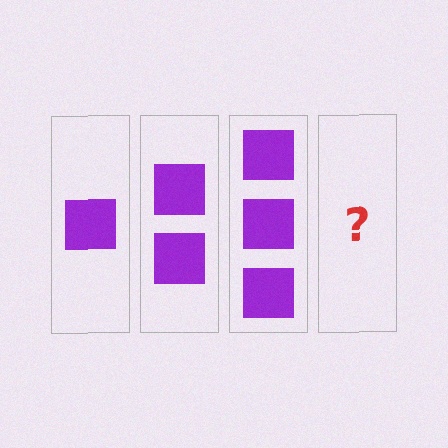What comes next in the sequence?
The next element should be 4 squares.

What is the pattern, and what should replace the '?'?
The pattern is that each step adds one more square. The '?' should be 4 squares.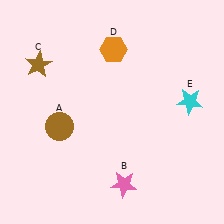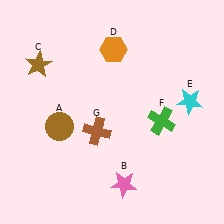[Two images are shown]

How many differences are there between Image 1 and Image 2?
There are 2 differences between the two images.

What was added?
A green cross (F), a brown cross (G) were added in Image 2.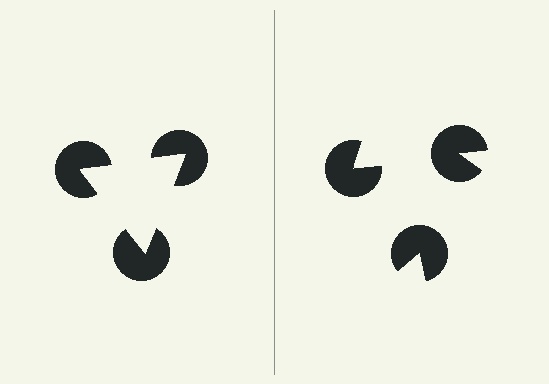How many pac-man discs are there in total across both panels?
6 — 3 on each side.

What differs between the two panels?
The pac-man discs are positioned identically on both sides; only the wedge orientations differ. On the left they align to a triangle; on the right they are misaligned.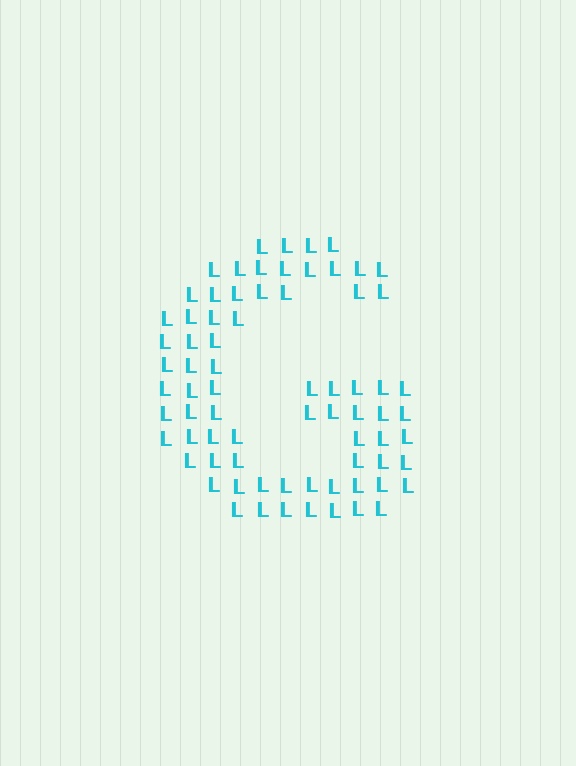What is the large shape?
The large shape is the letter G.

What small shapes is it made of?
It is made of small letter L's.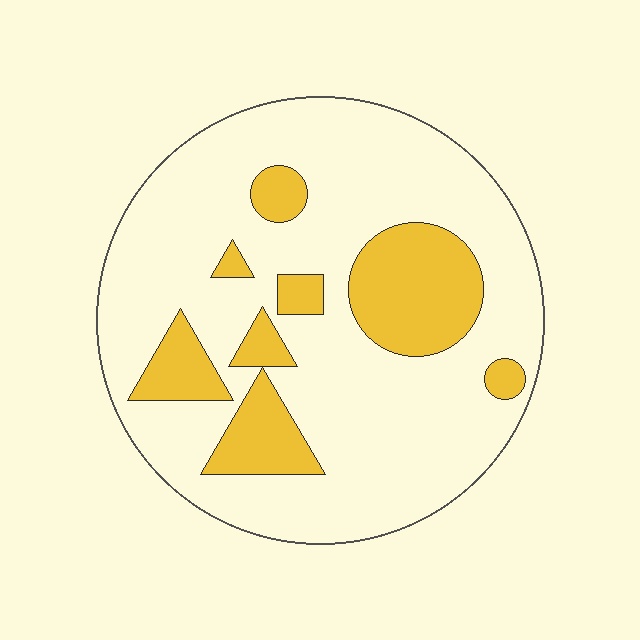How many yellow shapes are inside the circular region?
8.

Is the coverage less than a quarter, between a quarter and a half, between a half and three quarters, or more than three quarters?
Less than a quarter.